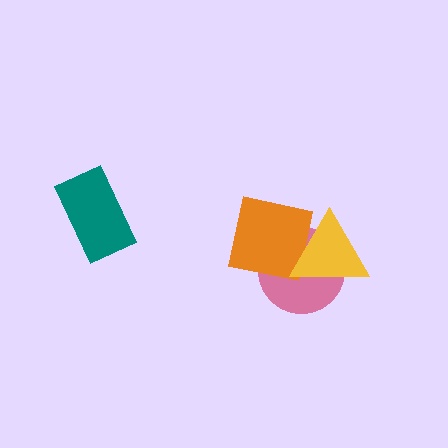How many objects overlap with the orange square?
2 objects overlap with the orange square.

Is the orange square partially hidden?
Yes, it is partially covered by another shape.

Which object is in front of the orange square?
The yellow triangle is in front of the orange square.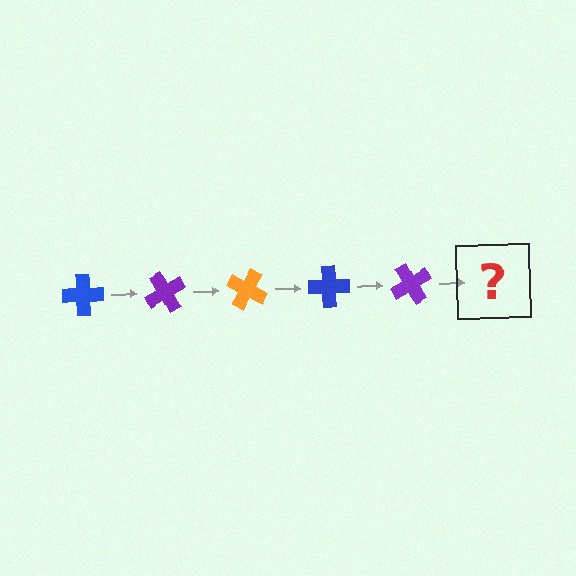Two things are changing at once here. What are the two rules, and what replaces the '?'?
The two rules are that it rotates 60 degrees each step and the color cycles through blue, purple, and orange. The '?' should be an orange cross, rotated 300 degrees from the start.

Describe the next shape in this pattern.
It should be an orange cross, rotated 300 degrees from the start.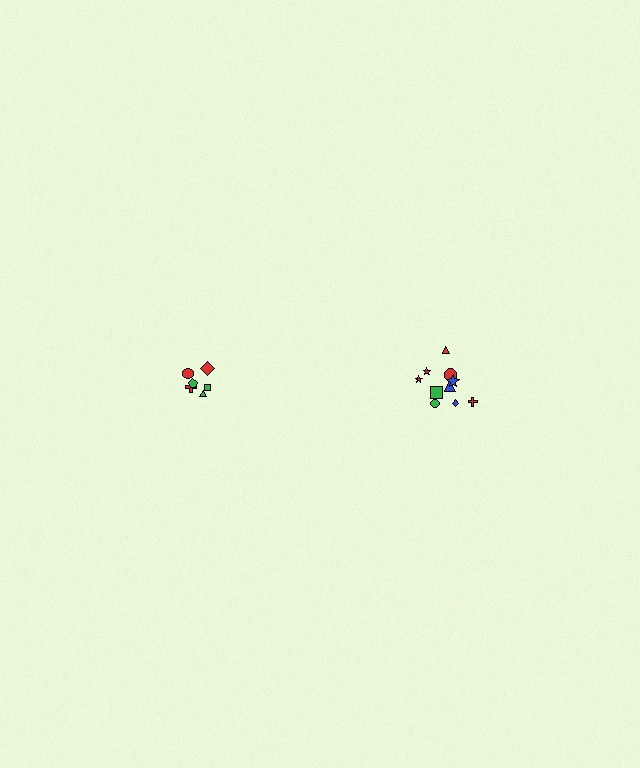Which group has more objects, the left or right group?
The right group.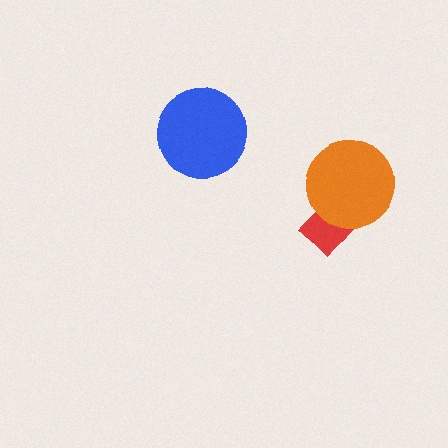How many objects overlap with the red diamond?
1 object overlaps with the red diamond.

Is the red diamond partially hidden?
Yes, it is partially covered by another shape.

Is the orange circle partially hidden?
No, no other shape covers it.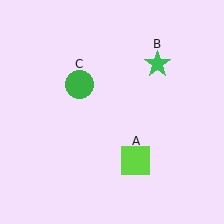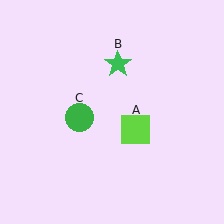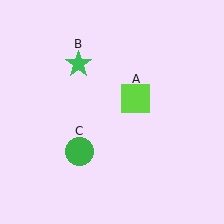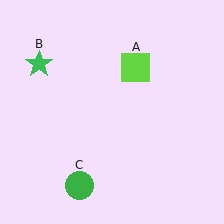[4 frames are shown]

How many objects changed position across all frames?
3 objects changed position: lime square (object A), green star (object B), green circle (object C).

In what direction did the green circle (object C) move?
The green circle (object C) moved down.